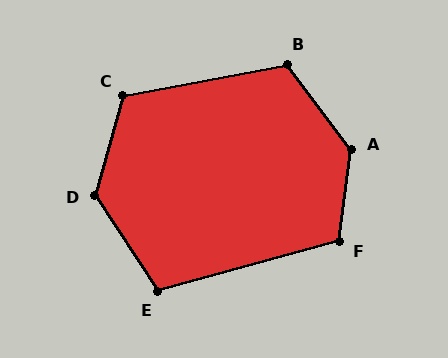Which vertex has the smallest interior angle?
E, at approximately 108 degrees.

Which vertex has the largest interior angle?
A, at approximately 135 degrees.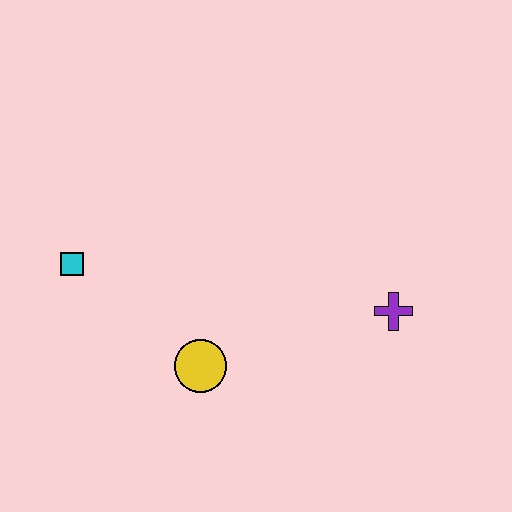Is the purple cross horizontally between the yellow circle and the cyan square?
No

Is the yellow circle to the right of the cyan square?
Yes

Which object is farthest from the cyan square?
The purple cross is farthest from the cyan square.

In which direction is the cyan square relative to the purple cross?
The cyan square is to the left of the purple cross.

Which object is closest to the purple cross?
The yellow circle is closest to the purple cross.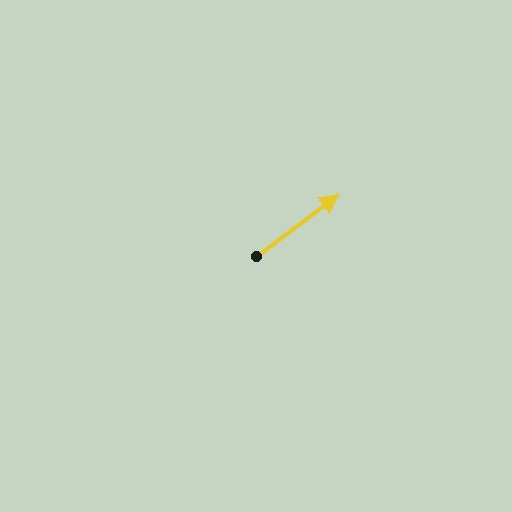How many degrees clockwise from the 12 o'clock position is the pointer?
Approximately 53 degrees.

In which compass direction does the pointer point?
Northeast.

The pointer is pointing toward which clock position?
Roughly 2 o'clock.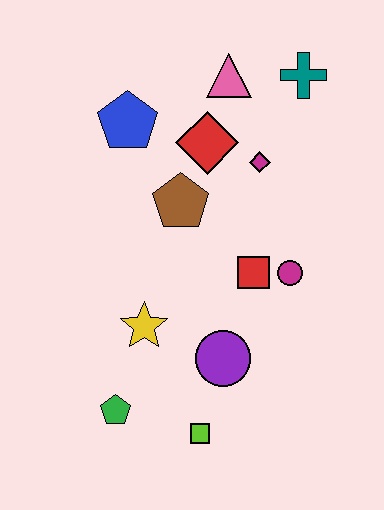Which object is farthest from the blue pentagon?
The lime square is farthest from the blue pentagon.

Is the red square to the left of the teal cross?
Yes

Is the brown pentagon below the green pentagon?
No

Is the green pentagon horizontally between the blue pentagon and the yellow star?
No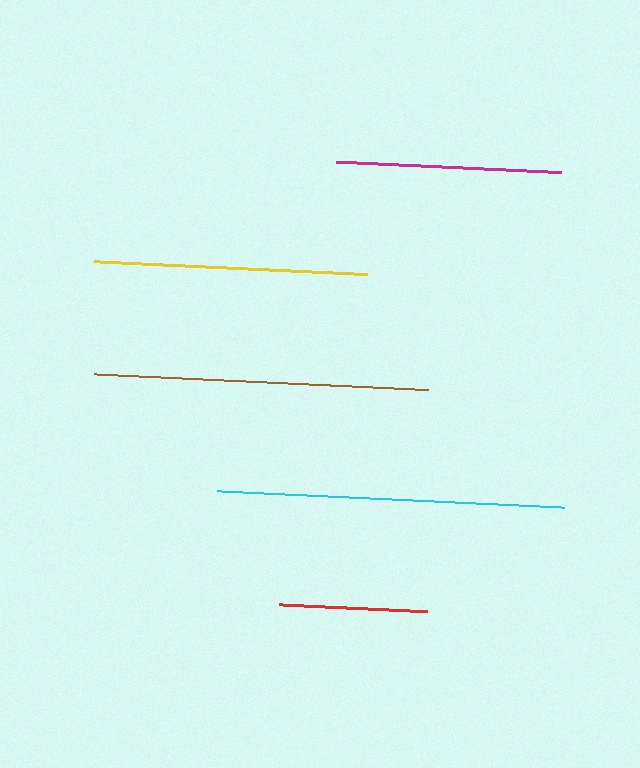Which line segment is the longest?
The cyan line is the longest at approximately 348 pixels.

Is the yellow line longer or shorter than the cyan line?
The cyan line is longer than the yellow line.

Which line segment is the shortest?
The red line is the shortest at approximately 149 pixels.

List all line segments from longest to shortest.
From longest to shortest: cyan, brown, yellow, magenta, red.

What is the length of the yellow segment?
The yellow segment is approximately 274 pixels long.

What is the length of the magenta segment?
The magenta segment is approximately 225 pixels long.